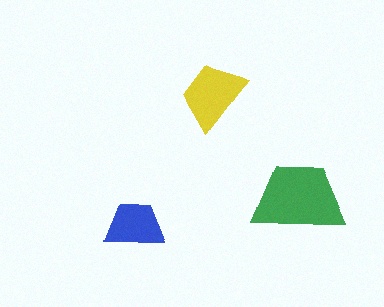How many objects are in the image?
There are 3 objects in the image.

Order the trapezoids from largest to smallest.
the green one, the yellow one, the blue one.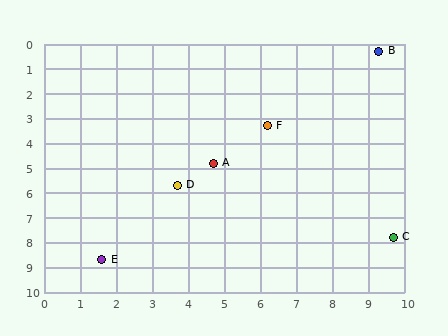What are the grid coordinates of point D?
Point D is at approximately (3.7, 5.7).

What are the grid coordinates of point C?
Point C is at approximately (9.7, 7.8).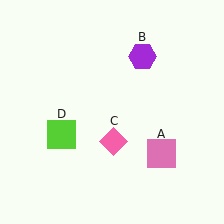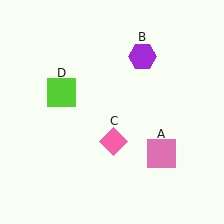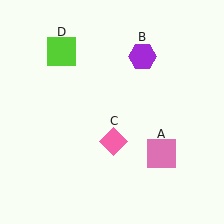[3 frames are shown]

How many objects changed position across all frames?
1 object changed position: lime square (object D).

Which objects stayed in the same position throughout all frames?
Pink square (object A) and purple hexagon (object B) and pink diamond (object C) remained stationary.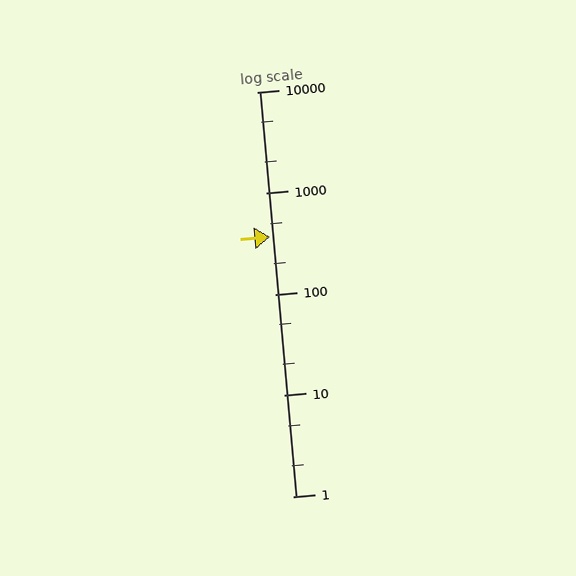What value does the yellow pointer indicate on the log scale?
The pointer indicates approximately 370.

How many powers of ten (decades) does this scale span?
The scale spans 4 decades, from 1 to 10000.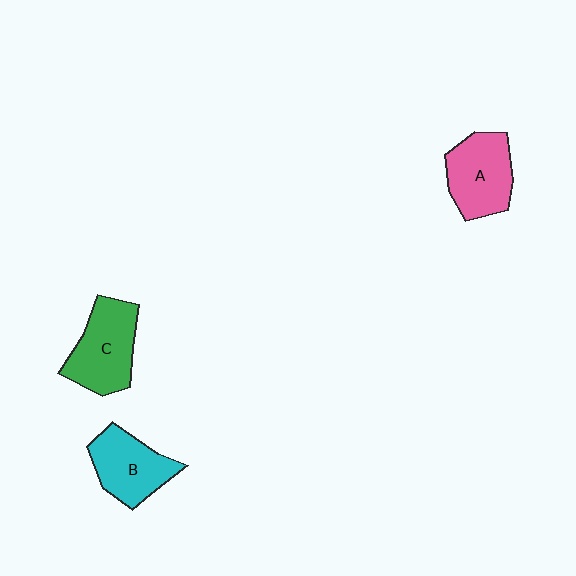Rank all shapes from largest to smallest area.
From largest to smallest: C (green), A (pink), B (cyan).